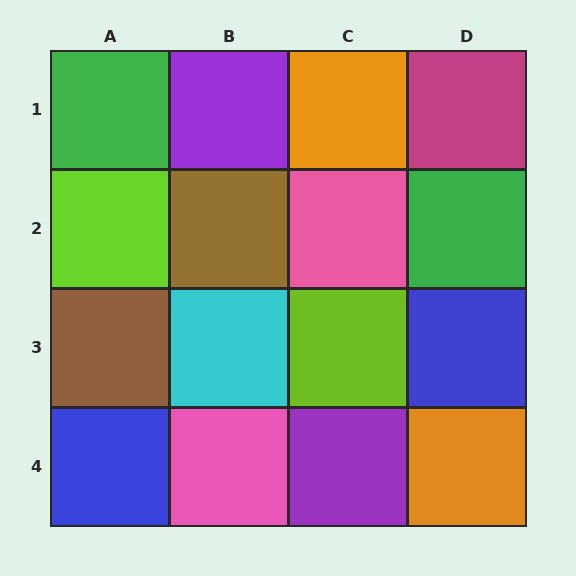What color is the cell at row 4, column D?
Orange.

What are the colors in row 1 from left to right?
Green, purple, orange, magenta.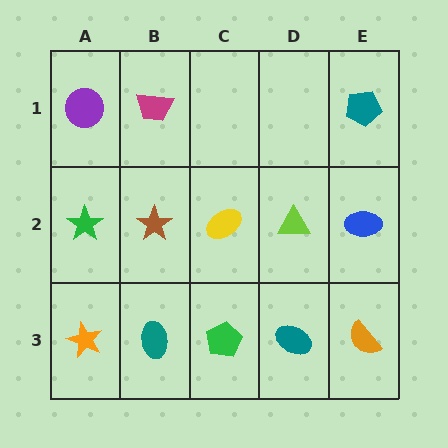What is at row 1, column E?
A teal pentagon.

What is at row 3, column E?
An orange semicircle.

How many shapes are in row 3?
5 shapes.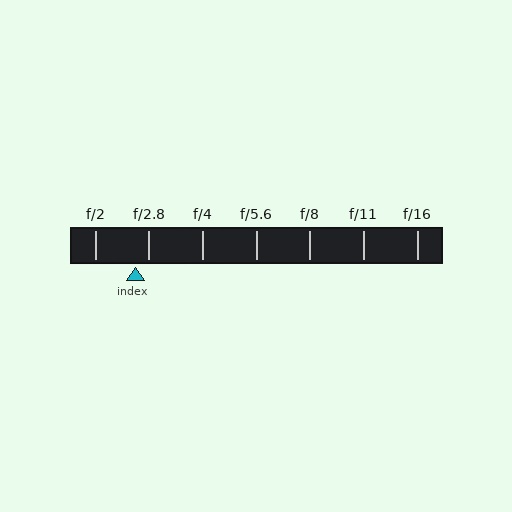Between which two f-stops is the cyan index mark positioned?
The index mark is between f/2 and f/2.8.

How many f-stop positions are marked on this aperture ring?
There are 7 f-stop positions marked.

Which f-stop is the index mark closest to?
The index mark is closest to f/2.8.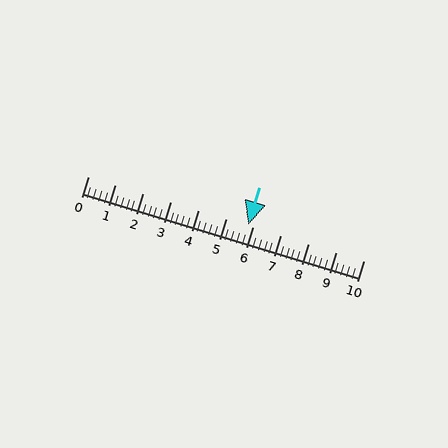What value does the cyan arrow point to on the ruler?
The cyan arrow points to approximately 5.8.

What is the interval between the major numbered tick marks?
The major tick marks are spaced 1 units apart.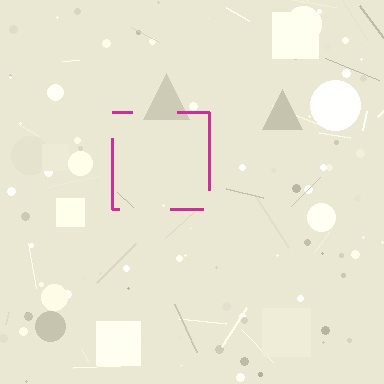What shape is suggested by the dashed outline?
The dashed outline suggests a square.